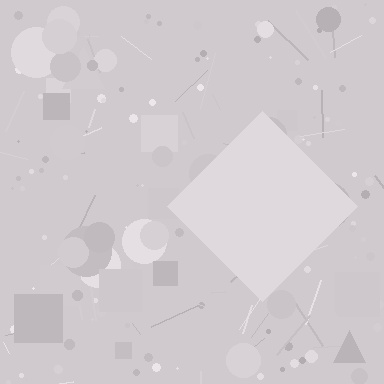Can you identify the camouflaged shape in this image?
The camouflaged shape is a diamond.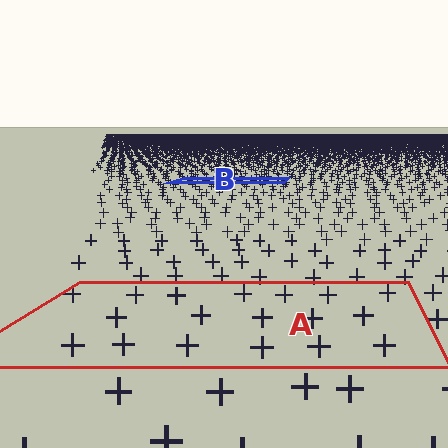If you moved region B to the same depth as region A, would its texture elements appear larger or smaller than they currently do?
They would appear larger. At a closer depth, the same texture elements are projected at a bigger on-screen size.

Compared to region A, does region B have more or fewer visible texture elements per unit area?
Region B has more texture elements per unit area — they are packed more densely because it is farther away.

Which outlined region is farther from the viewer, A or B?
Region B is farther from the viewer — the texture elements inside it appear smaller and more densely packed.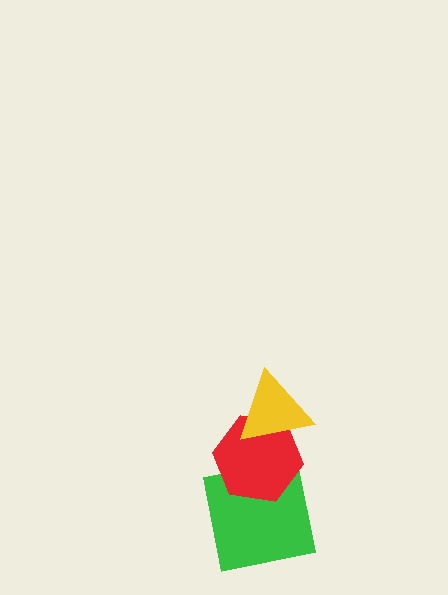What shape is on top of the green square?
The red hexagon is on top of the green square.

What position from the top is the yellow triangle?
The yellow triangle is 1st from the top.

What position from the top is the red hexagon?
The red hexagon is 2nd from the top.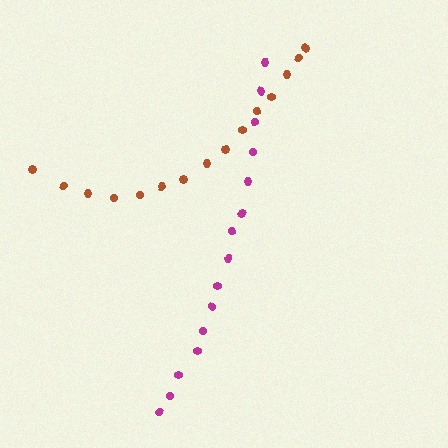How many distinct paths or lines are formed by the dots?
There are 2 distinct paths.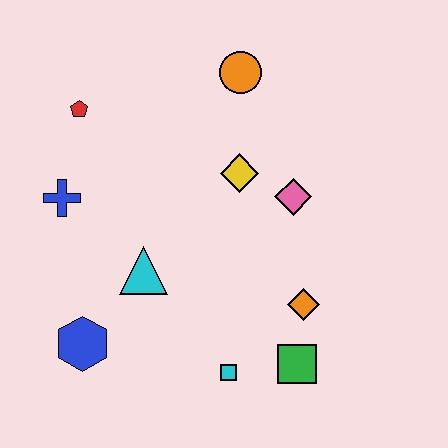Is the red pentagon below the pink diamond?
No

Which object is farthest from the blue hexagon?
The orange circle is farthest from the blue hexagon.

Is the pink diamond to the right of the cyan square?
Yes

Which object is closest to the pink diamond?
The yellow diamond is closest to the pink diamond.